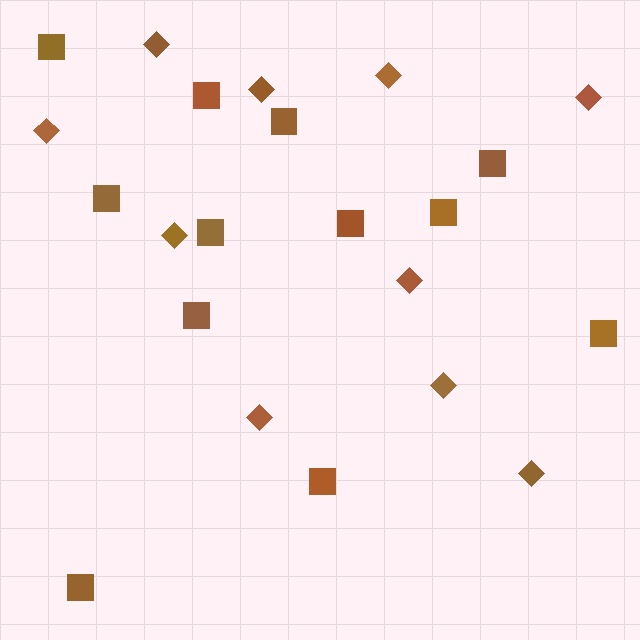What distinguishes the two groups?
There are 2 groups: one group of squares (12) and one group of diamonds (10).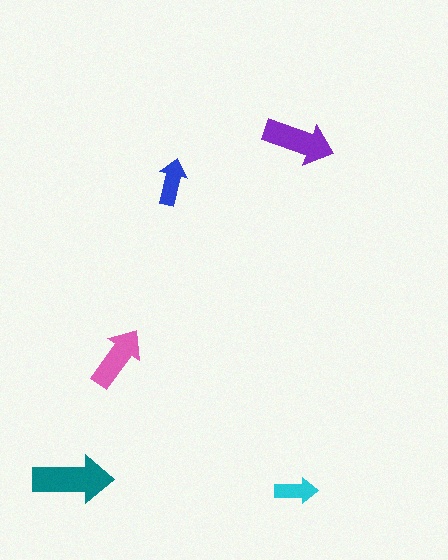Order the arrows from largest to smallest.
the teal one, the purple one, the pink one, the blue one, the cyan one.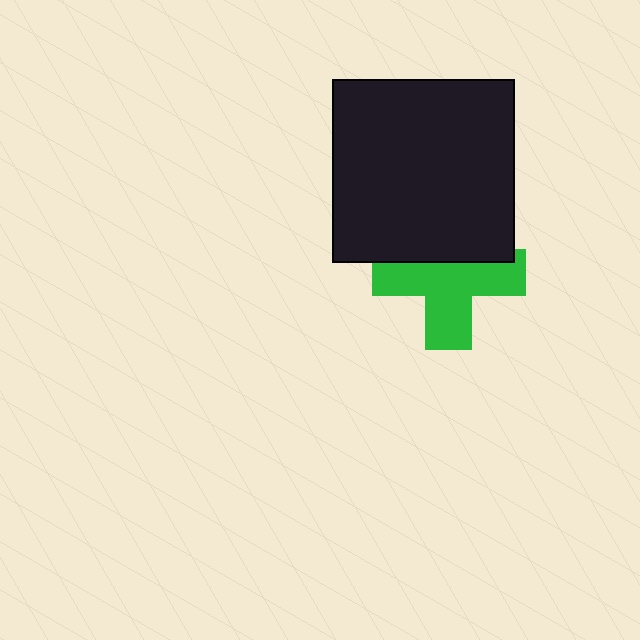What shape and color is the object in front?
The object in front is a black square.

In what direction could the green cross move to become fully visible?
The green cross could move down. That would shift it out from behind the black square entirely.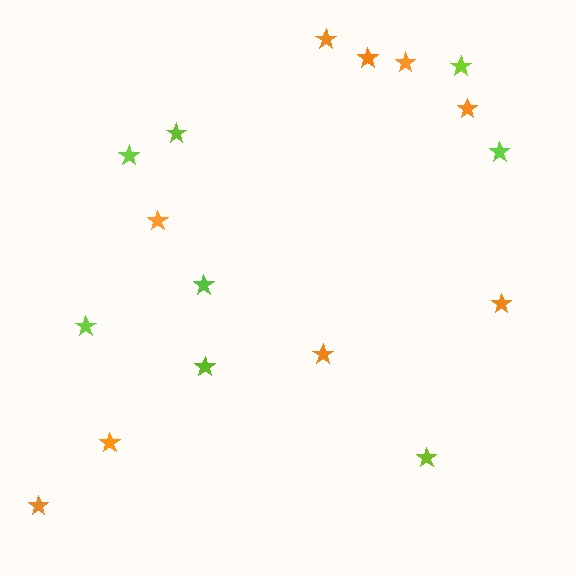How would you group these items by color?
There are 2 groups: one group of orange stars (9) and one group of lime stars (8).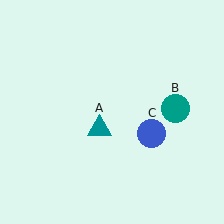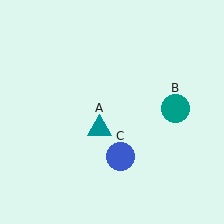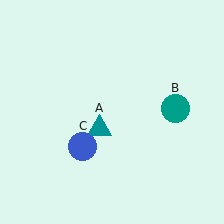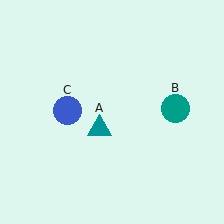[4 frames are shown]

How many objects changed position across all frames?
1 object changed position: blue circle (object C).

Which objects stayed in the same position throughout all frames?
Teal triangle (object A) and teal circle (object B) remained stationary.